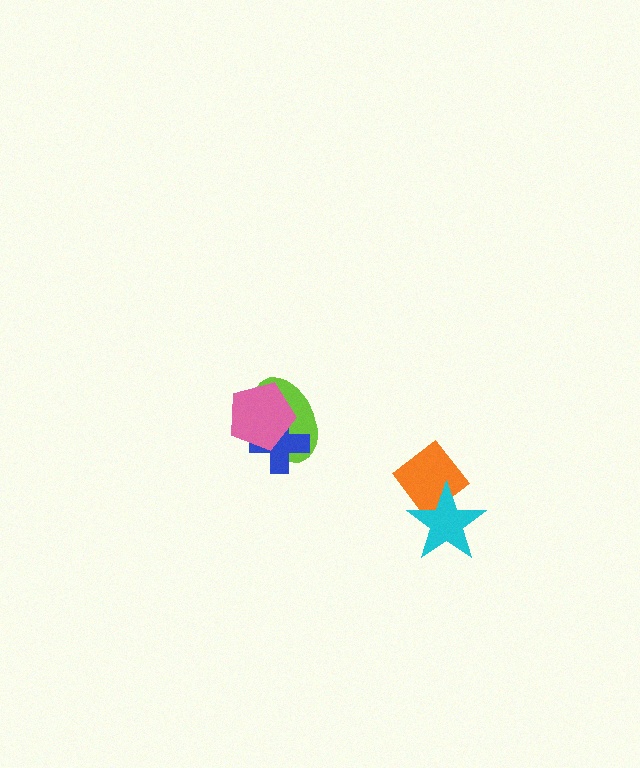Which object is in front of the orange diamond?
The cyan star is in front of the orange diamond.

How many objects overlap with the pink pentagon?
2 objects overlap with the pink pentagon.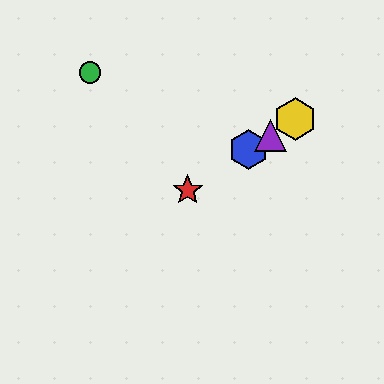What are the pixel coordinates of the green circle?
The green circle is at (90, 72).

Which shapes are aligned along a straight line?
The red star, the blue hexagon, the yellow hexagon, the purple triangle are aligned along a straight line.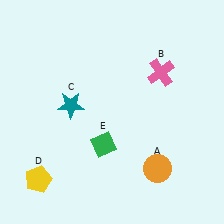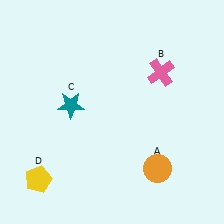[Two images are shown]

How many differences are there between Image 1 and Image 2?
There is 1 difference between the two images.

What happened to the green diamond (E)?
The green diamond (E) was removed in Image 2. It was in the bottom-left area of Image 1.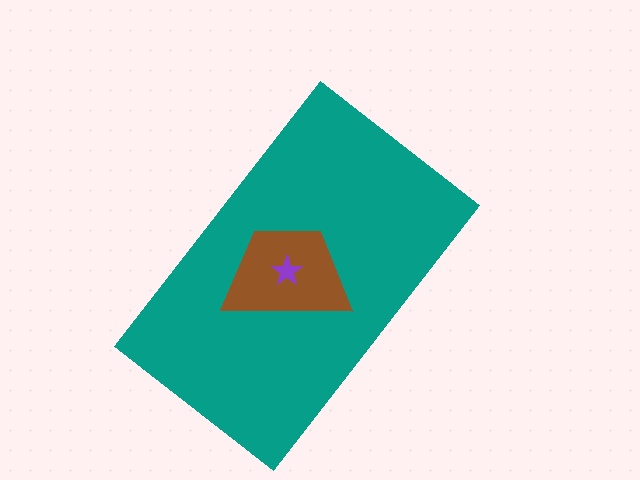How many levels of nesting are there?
3.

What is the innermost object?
The purple star.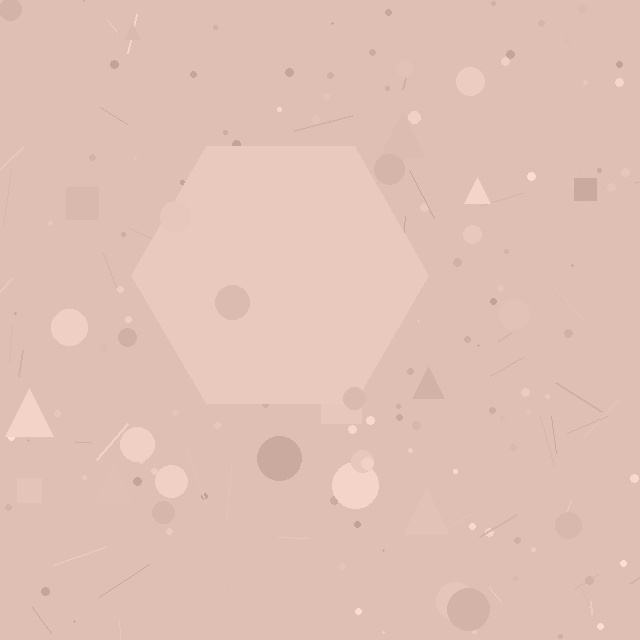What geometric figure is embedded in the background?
A hexagon is embedded in the background.